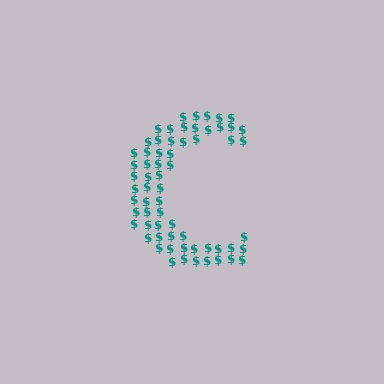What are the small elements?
The small elements are dollar signs.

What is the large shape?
The large shape is the letter C.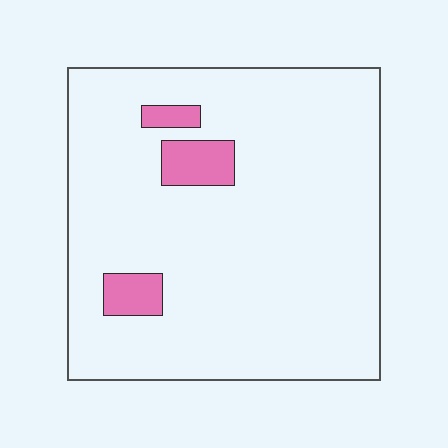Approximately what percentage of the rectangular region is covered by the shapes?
Approximately 5%.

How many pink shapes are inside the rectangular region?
3.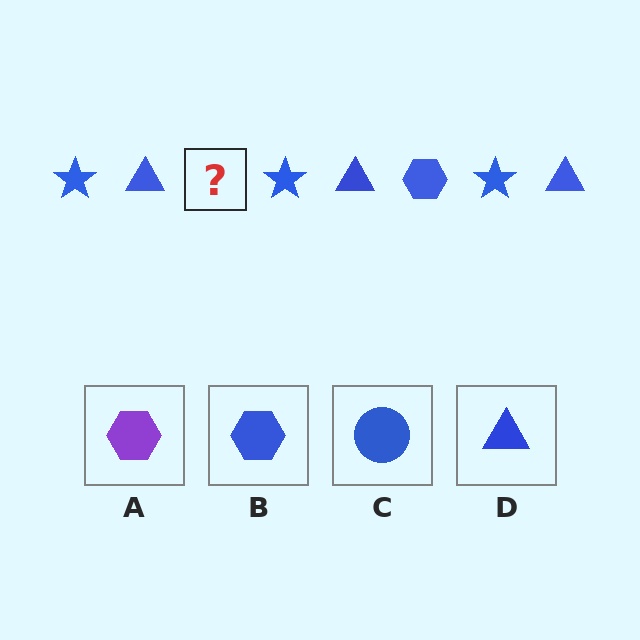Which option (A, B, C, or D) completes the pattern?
B.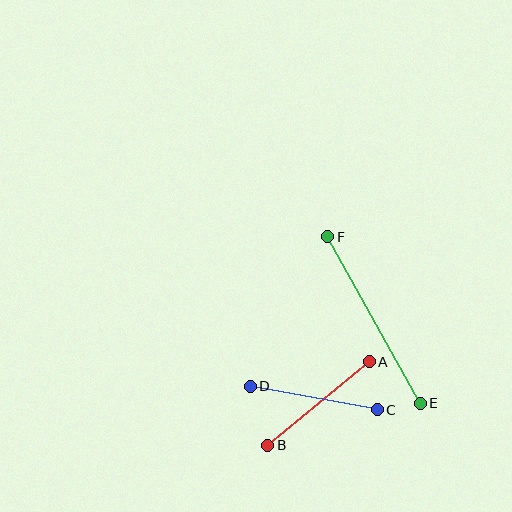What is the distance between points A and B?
The distance is approximately 131 pixels.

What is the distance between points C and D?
The distance is approximately 129 pixels.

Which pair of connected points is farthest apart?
Points E and F are farthest apart.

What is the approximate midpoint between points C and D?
The midpoint is at approximately (314, 398) pixels.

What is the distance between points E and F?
The distance is approximately 190 pixels.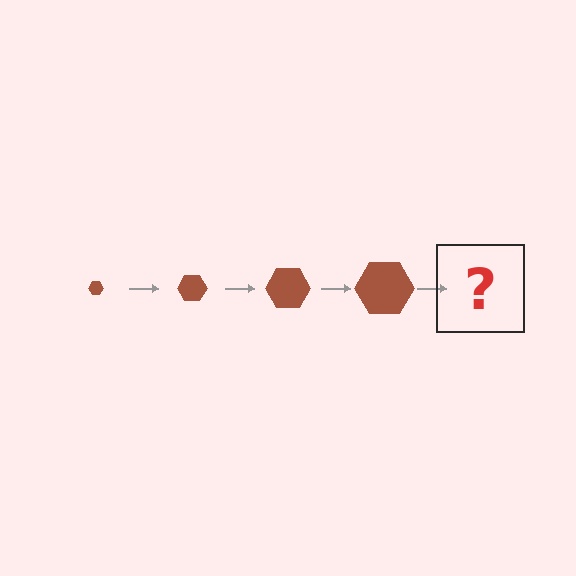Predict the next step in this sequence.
The next step is a brown hexagon, larger than the previous one.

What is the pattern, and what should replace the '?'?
The pattern is that the hexagon gets progressively larger each step. The '?' should be a brown hexagon, larger than the previous one.